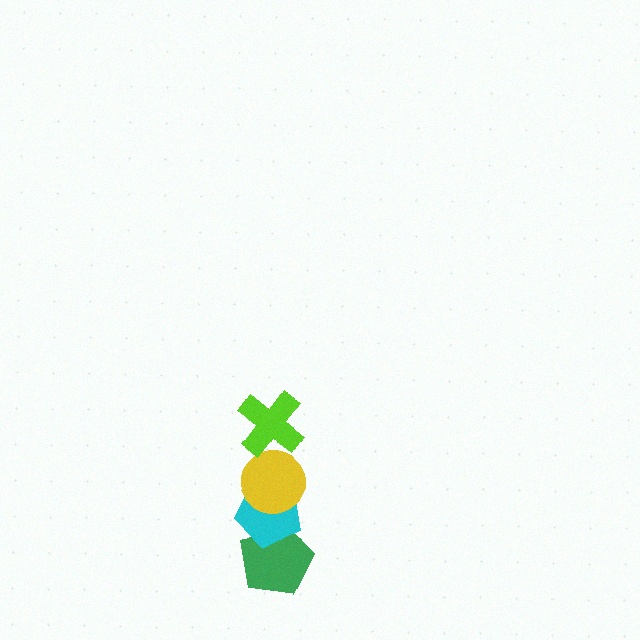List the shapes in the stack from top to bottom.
From top to bottom: the lime cross, the yellow circle, the cyan pentagon, the green pentagon.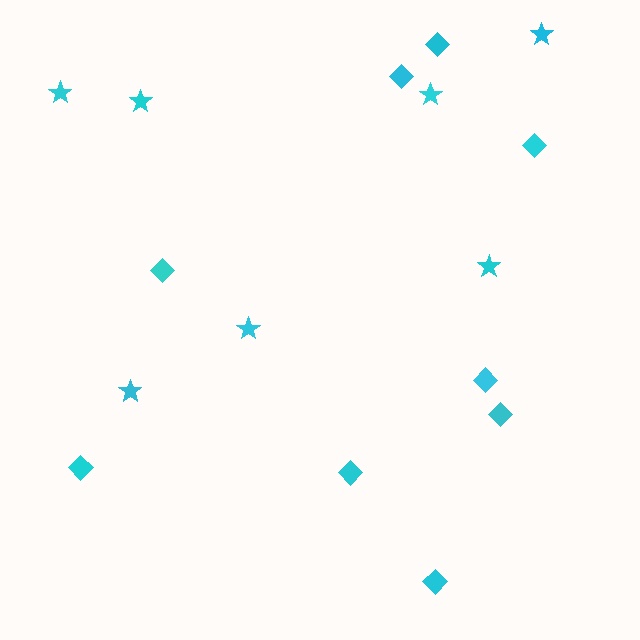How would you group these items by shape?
There are 2 groups: one group of stars (7) and one group of diamonds (9).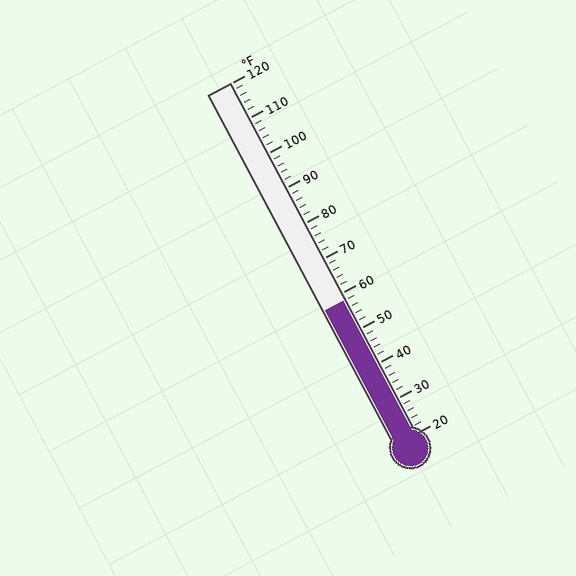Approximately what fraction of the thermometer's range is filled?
The thermometer is filled to approximately 40% of its range.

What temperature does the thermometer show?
The thermometer shows approximately 58°F.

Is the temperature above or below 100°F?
The temperature is below 100°F.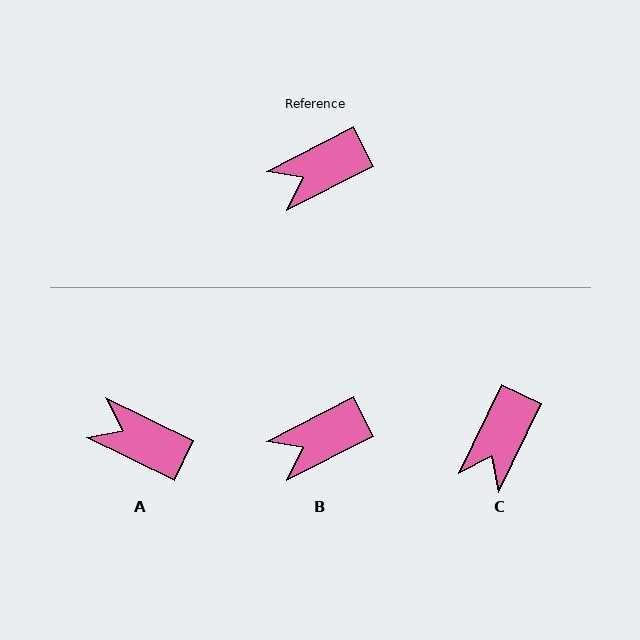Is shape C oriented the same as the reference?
No, it is off by about 38 degrees.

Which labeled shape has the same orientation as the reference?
B.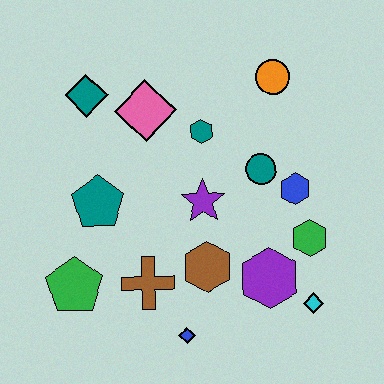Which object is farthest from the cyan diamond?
The teal diamond is farthest from the cyan diamond.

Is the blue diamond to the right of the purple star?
No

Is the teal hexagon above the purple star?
Yes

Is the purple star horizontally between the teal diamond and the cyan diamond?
Yes